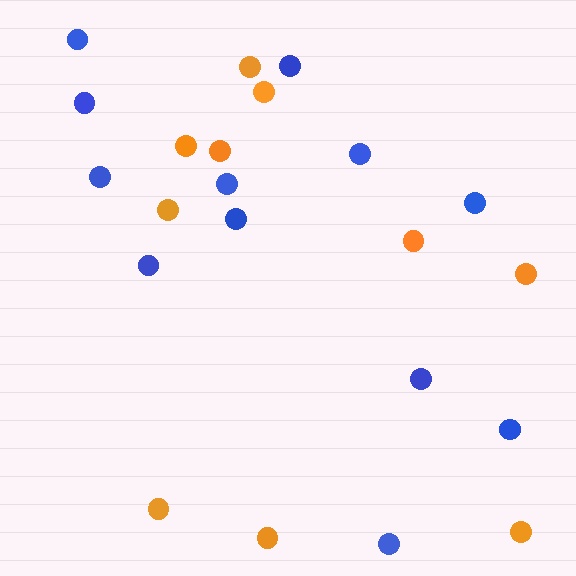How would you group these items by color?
There are 2 groups: one group of orange circles (10) and one group of blue circles (12).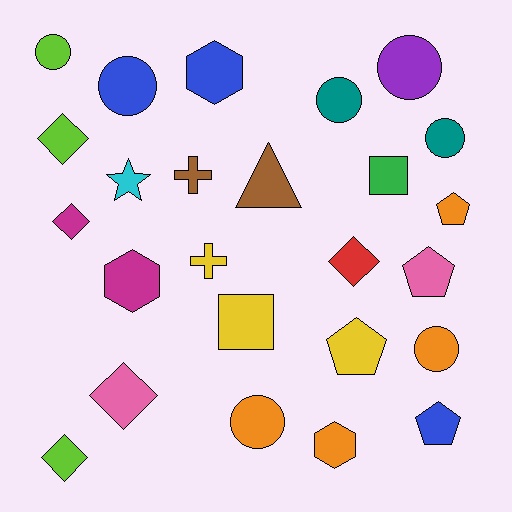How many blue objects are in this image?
There are 3 blue objects.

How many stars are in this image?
There is 1 star.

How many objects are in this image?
There are 25 objects.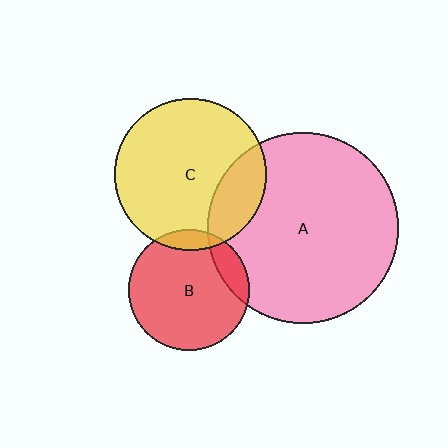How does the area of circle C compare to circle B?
Approximately 1.6 times.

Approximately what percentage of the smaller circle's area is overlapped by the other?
Approximately 10%.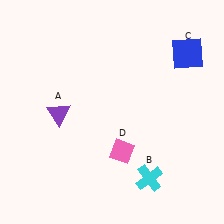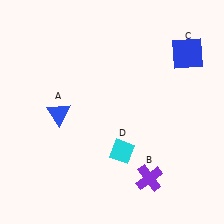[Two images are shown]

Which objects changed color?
A changed from purple to blue. B changed from cyan to purple. D changed from pink to cyan.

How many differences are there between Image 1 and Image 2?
There are 3 differences between the two images.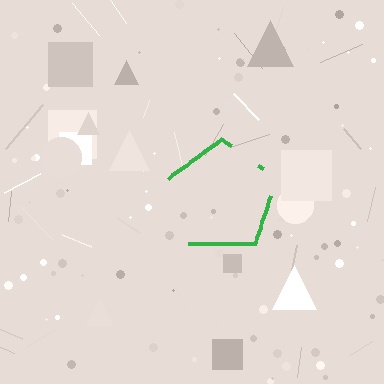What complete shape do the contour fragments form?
The contour fragments form a pentagon.